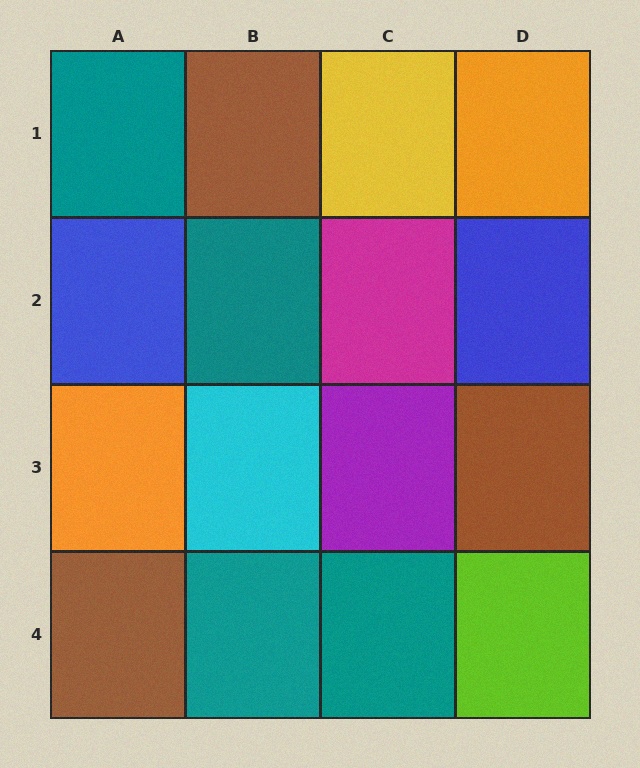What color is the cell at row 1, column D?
Orange.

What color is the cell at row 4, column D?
Lime.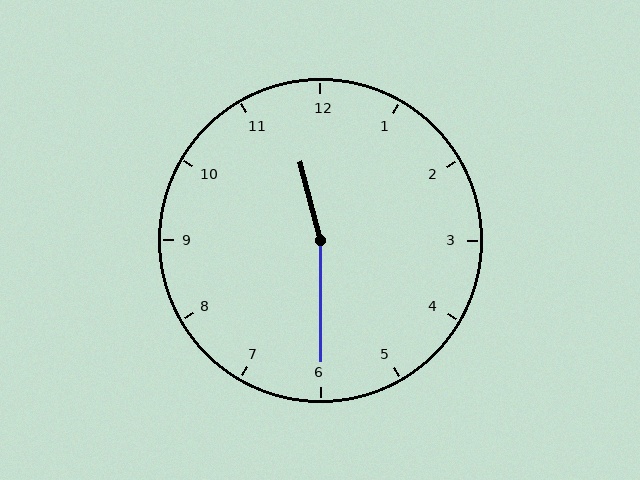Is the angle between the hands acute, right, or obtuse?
It is obtuse.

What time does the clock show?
11:30.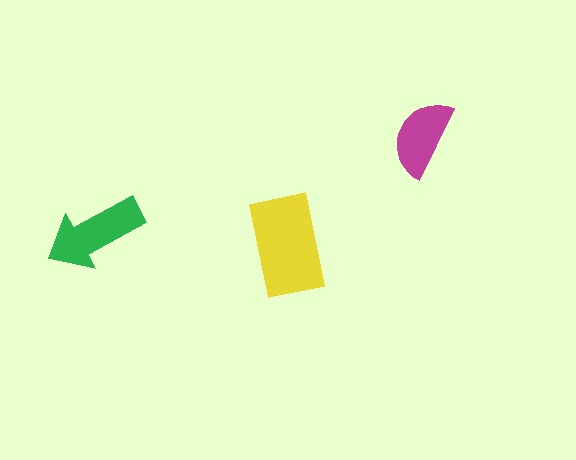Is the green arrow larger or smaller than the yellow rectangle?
Smaller.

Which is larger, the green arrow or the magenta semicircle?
The green arrow.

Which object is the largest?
The yellow rectangle.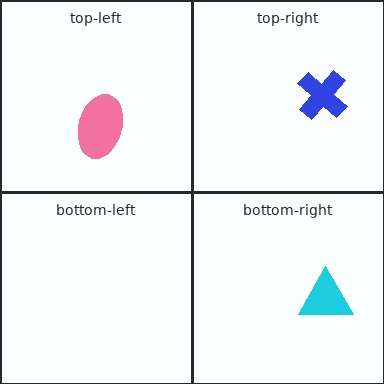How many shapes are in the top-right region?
1.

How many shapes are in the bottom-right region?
1.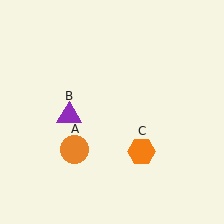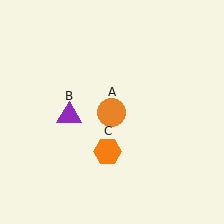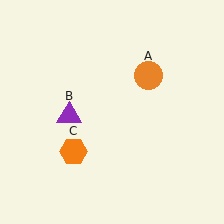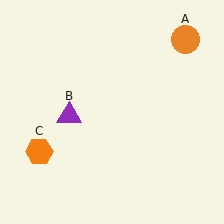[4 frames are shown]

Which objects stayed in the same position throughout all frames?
Purple triangle (object B) remained stationary.